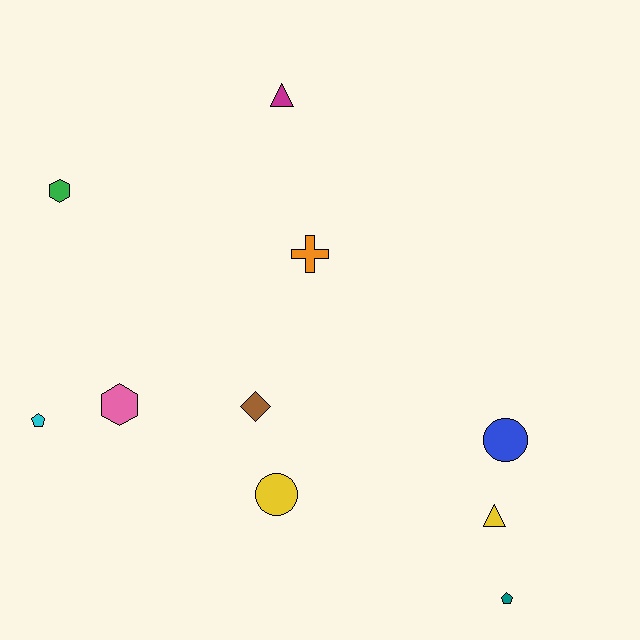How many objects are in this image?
There are 10 objects.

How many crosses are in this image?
There is 1 cross.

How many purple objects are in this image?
There are no purple objects.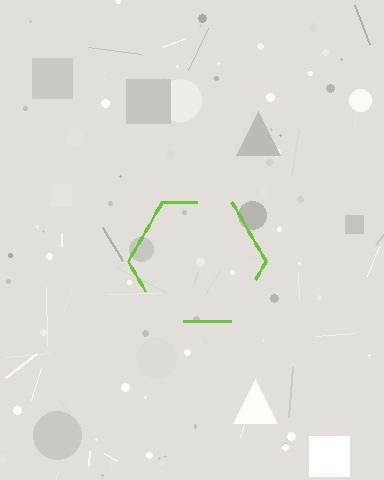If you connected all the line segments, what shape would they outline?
They would outline a hexagon.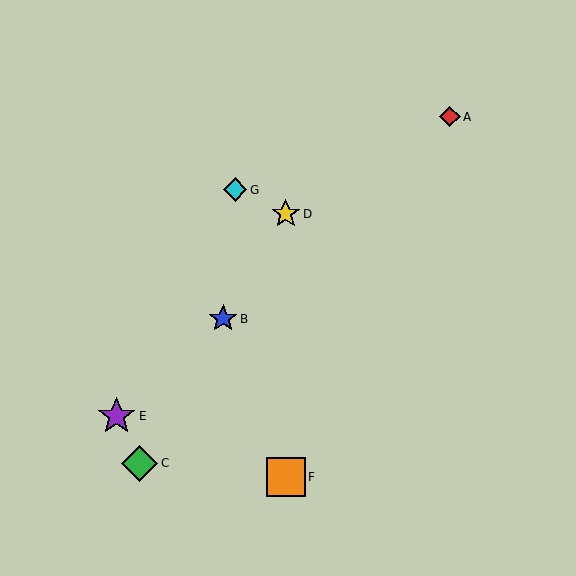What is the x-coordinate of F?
Object F is at x≈286.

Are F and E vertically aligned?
No, F is at x≈286 and E is at x≈117.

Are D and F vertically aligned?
Yes, both are at x≈286.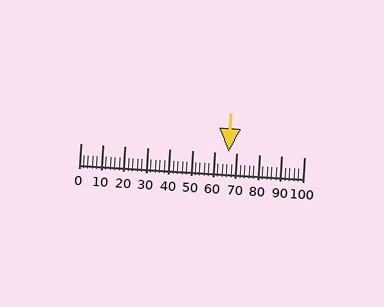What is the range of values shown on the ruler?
The ruler shows values from 0 to 100.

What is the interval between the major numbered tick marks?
The major tick marks are spaced 10 units apart.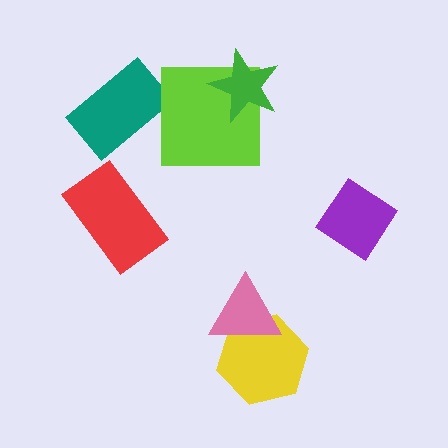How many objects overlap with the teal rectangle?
0 objects overlap with the teal rectangle.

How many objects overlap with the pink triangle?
1 object overlaps with the pink triangle.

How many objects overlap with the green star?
1 object overlaps with the green star.